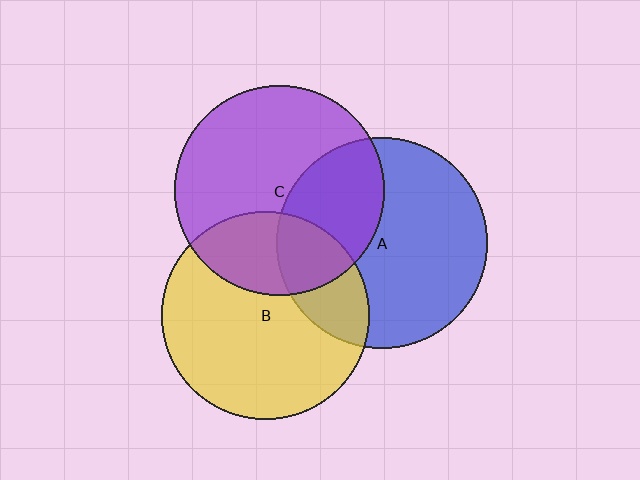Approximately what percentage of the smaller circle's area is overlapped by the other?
Approximately 30%.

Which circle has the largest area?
Circle A (blue).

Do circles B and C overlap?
Yes.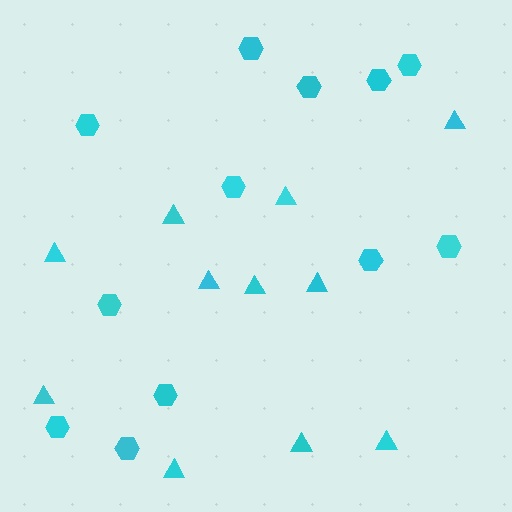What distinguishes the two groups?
There are 2 groups: one group of triangles (11) and one group of hexagons (12).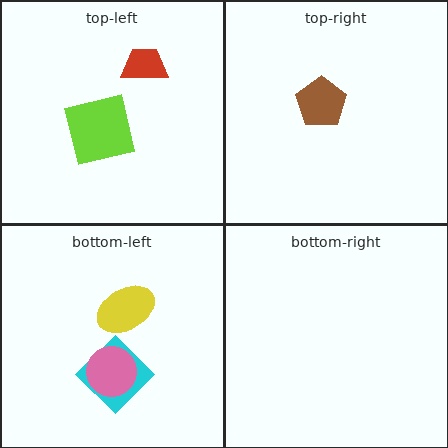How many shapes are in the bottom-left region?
3.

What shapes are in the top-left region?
The lime square, the red trapezoid.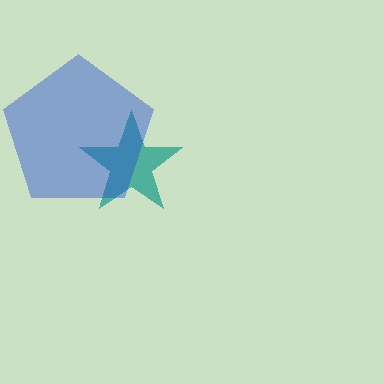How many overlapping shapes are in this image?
There are 2 overlapping shapes in the image.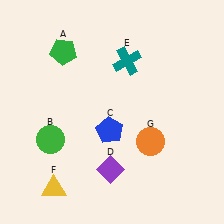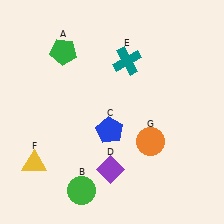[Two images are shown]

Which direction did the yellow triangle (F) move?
The yellow triangle (F) moved up.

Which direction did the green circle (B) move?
The green circle (B) moved down.